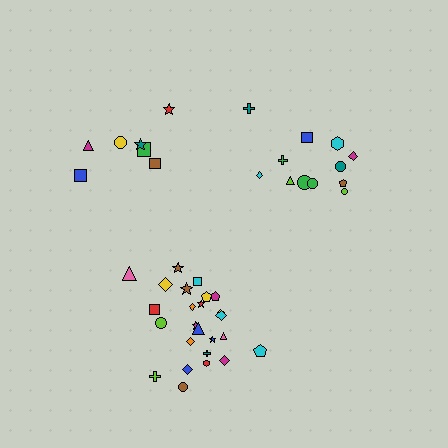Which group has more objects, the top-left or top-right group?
The top-right group.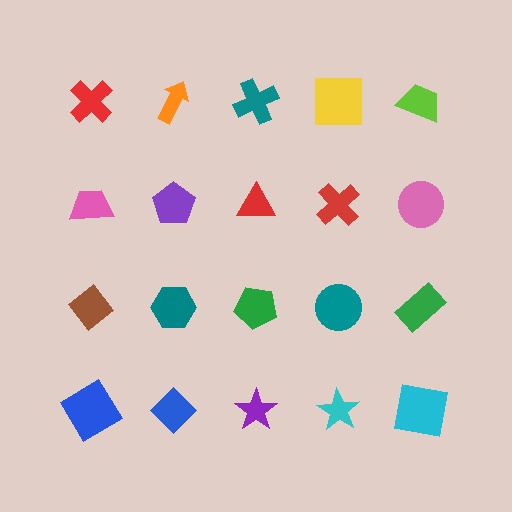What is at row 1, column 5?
A lime trapezoid.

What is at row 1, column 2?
An orange arrow.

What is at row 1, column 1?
A red cross.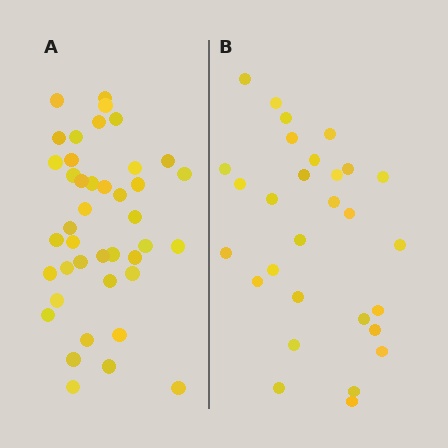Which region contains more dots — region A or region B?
Region A (the left region) has more dots.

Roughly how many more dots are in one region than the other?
Region A has roughly 12 or so more dots than region B.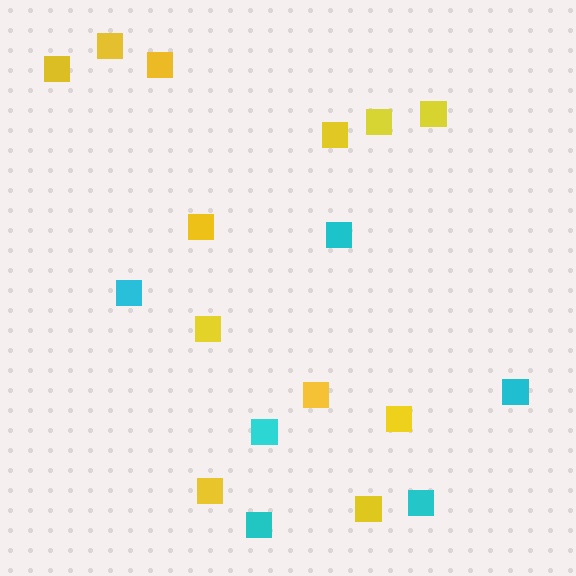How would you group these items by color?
There are 2 groups: one group of cyan squares (6) and one group of yellow squares (12).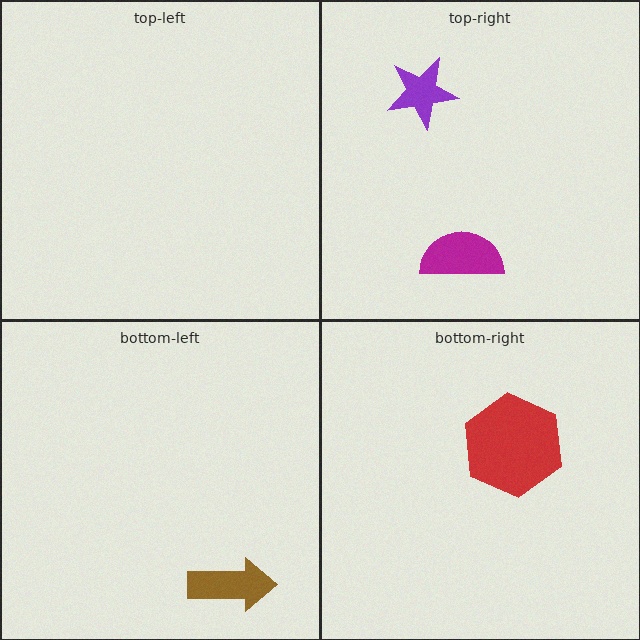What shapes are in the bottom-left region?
The brown arrow.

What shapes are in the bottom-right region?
The red hexagon.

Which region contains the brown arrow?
The bottom-left region.